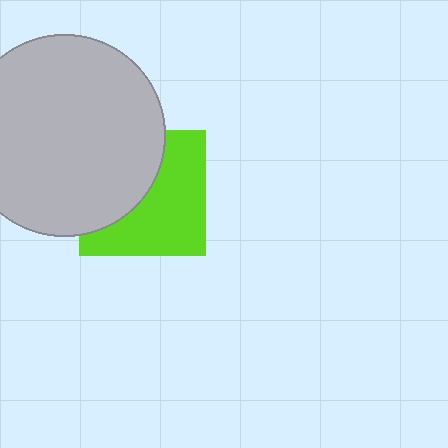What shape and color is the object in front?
The object in front is a light gray circle.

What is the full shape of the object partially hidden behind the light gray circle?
The partially hidden object is a lime square.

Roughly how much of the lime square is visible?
About half of it is visible (roughly 55%).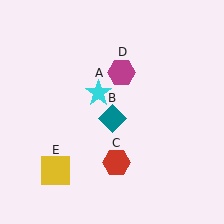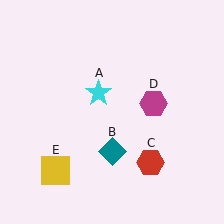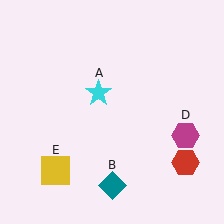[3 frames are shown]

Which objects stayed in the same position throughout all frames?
Cyan star (object A) and yellow square (object E) remained stationary.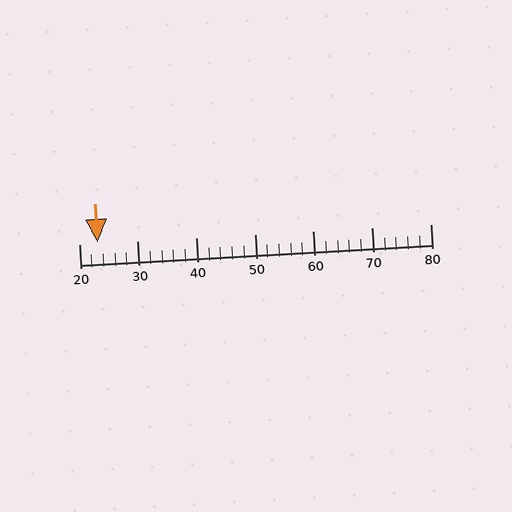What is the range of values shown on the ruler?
The ruler shows values from 20 to 80.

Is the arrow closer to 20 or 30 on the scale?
The arrow is closer to 20.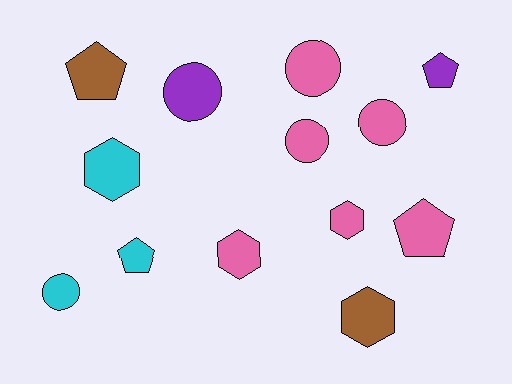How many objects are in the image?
There are 13 objects.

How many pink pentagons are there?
There is 1 pink pentagon.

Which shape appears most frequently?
Circle, with 5 objects.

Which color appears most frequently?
Pink, with 6 objects.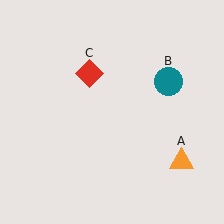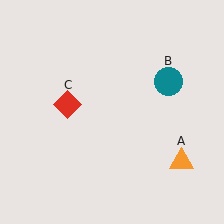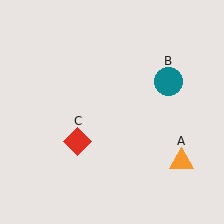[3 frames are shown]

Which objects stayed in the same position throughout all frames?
Orange triangle (object A) and teal circle (object B) remained stationary.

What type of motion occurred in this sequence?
The red diamond (object C) rotated counterclockwise around the center of the scene.